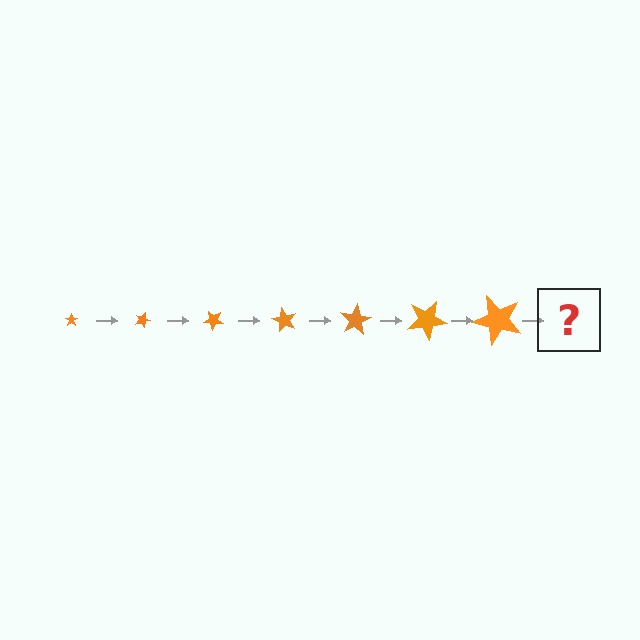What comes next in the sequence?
The next element should be a star, larger than the previous one and rotated 140 degrees from the start.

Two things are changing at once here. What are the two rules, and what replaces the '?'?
The two rules are that the star grows larger each step and it rotates 20 degrees each step. The '?' should be a star, larger than the previous one and rotated 140 degrees from the start.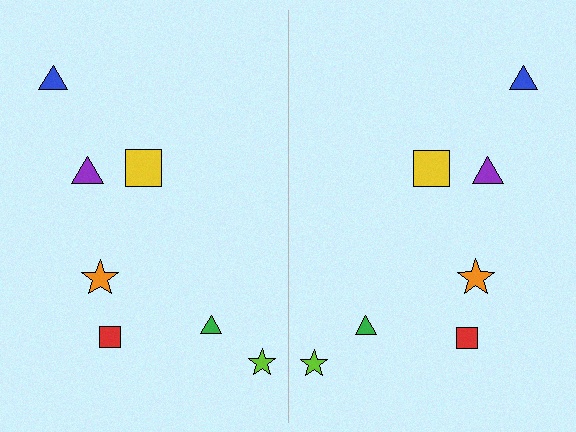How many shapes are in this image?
There are 14 shapes in this image.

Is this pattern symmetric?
Yes, this pattern has bilateral (reflection) symmetry.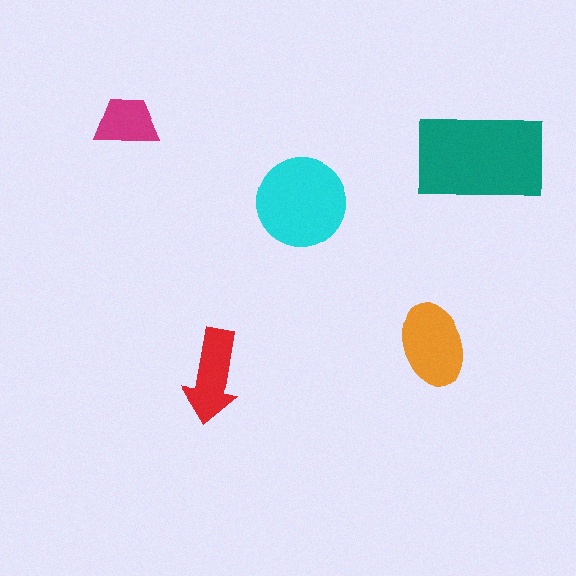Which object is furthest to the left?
The magenta trapezoid is leftmost.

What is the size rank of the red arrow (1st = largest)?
4th.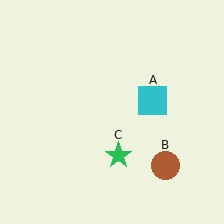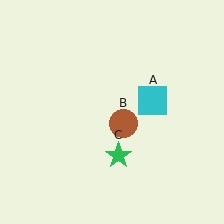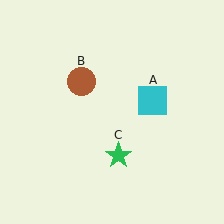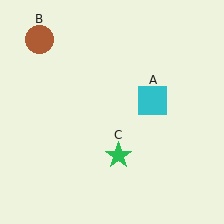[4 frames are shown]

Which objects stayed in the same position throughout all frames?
Cyan square (object A) and green star (object C) remained stationary.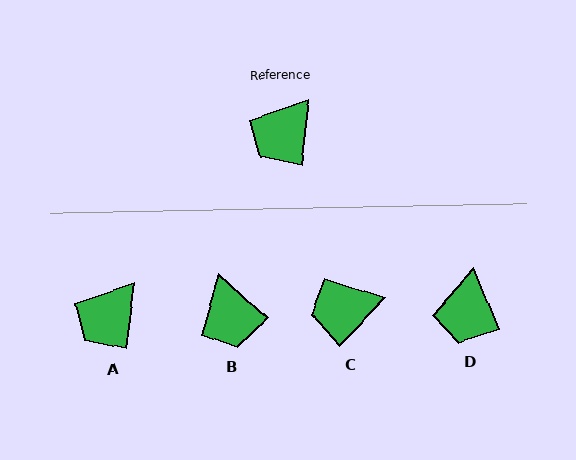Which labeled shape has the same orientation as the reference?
A.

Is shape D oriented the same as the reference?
No, it is off by about 29 degrees.